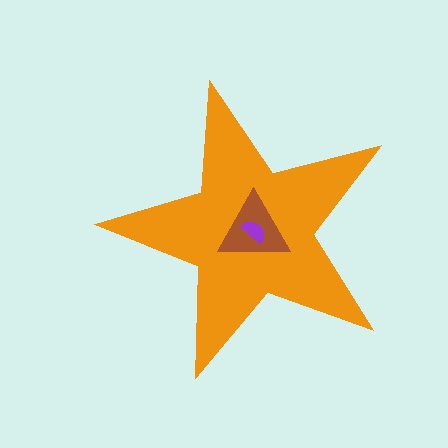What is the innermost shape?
The purple semicircle.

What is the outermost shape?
The orange star.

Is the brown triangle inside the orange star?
Yes.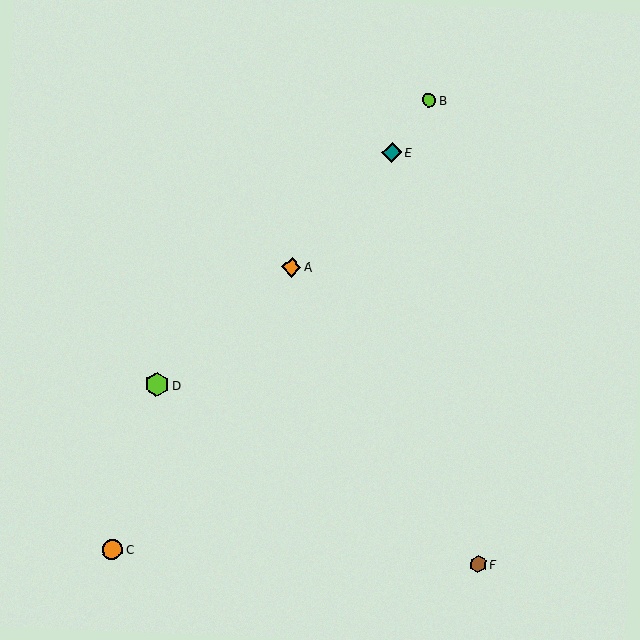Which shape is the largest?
The lime hexagon (labeled D) is the largest.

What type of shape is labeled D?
Shape D is a lime hexagon.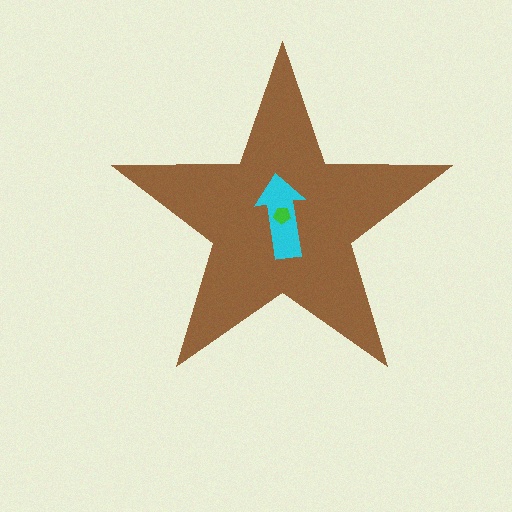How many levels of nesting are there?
3.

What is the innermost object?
The green pentagon.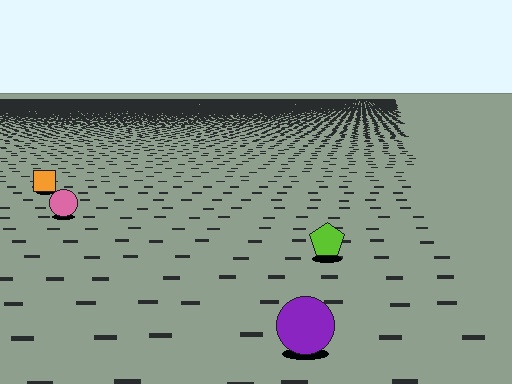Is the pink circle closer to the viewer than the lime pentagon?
No. The lime pentagon is closer — you can tell from the texture gradient: the ground texture is coarser near it.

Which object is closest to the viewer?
The purple circle is closest. The texture marks near it are larger and more spread out.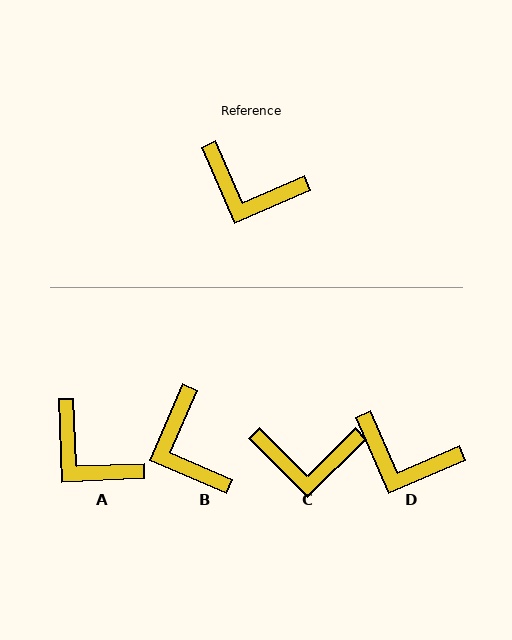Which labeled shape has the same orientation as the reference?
D.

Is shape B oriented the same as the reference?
No, it is off by about 47 degrees.